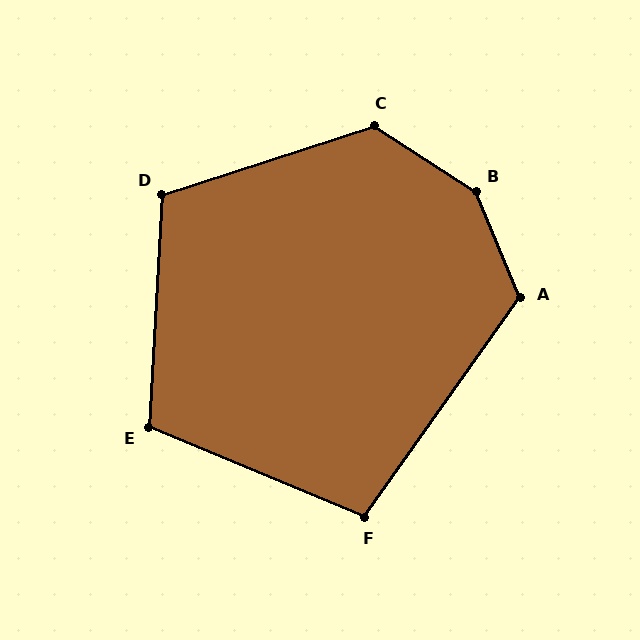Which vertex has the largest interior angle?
B, at approximately 146 degrees.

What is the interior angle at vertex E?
Approximately 110 degrees (obtuse).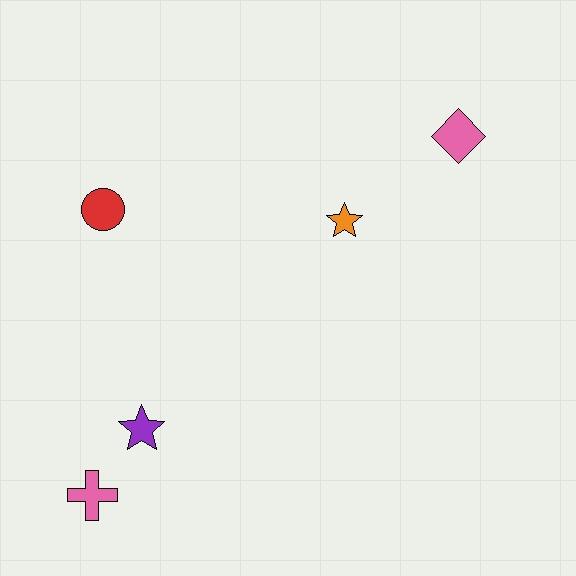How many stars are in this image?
There are 2 stars.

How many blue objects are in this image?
There are no blue objects.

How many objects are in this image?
There are 5 objects.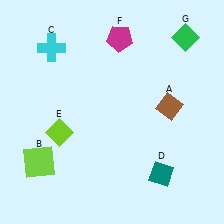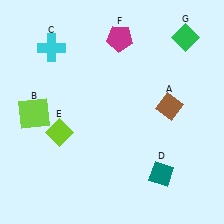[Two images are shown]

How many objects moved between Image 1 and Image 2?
1 object moved between the two images.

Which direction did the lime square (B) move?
The lime square (B) moved up.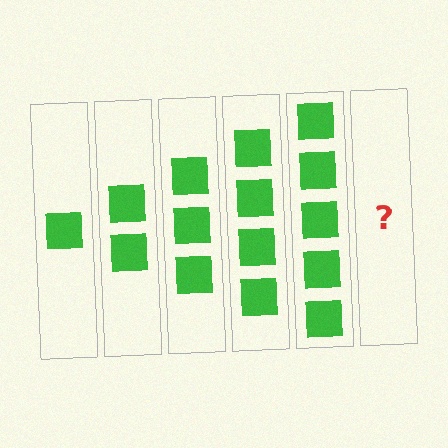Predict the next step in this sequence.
The next step is 6 squares.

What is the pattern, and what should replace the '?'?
The pattern is that each step adds one more square. The '?' should be 6 squares.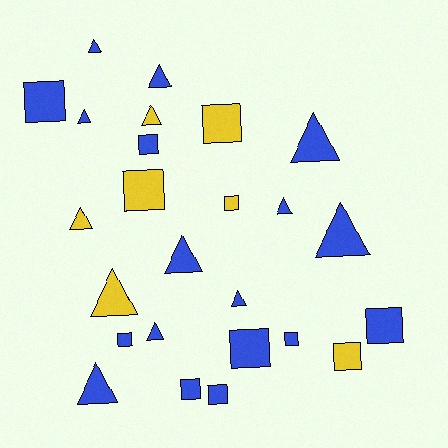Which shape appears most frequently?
Triangle, with 13 objects.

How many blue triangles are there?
There are 10 blue triangles.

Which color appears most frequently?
Blue, with 18 objects.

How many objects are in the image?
There are 25 objects.